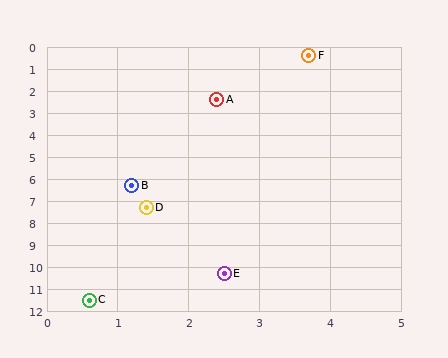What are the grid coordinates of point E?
Point E is at approximately (2.5, 10.3).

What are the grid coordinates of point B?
Point B is at approximately (1.2, 6.3).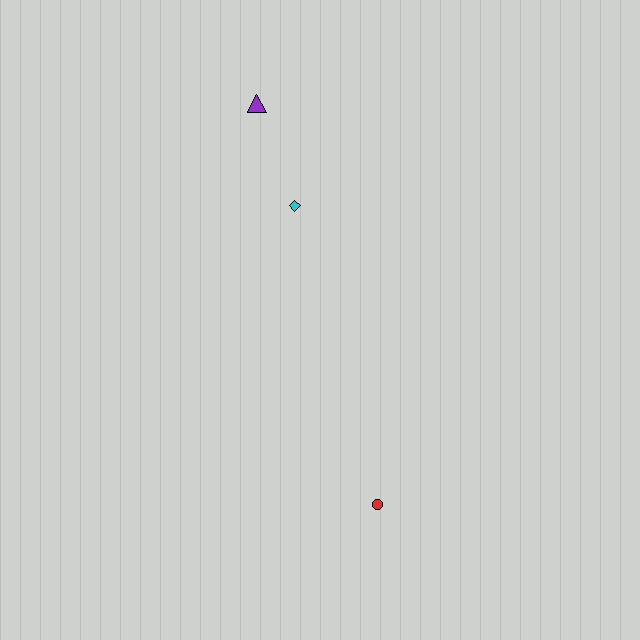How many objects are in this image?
There are 3 objects.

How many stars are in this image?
There are no stars.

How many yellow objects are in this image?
There are no yellow objects.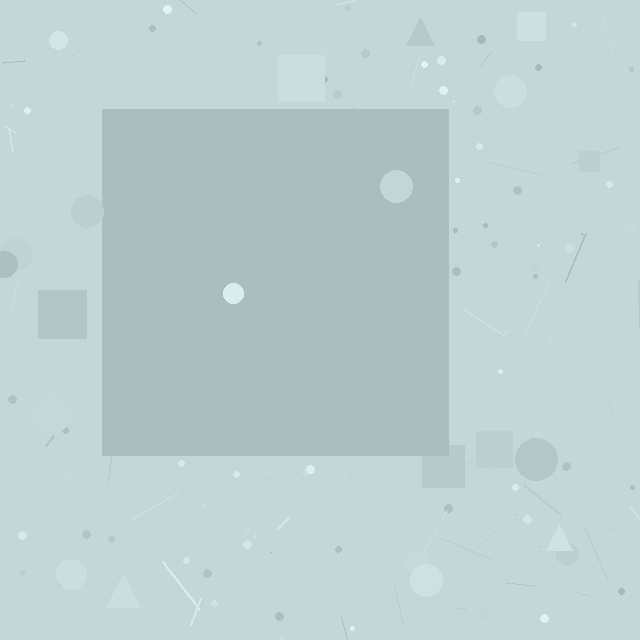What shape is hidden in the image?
A square is hidden in the image.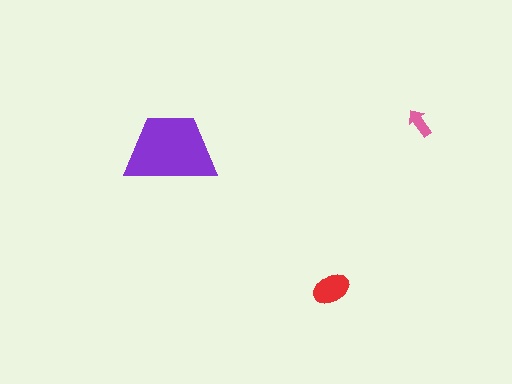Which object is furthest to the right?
The pink arrow is rightmost.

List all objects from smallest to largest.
The pink arrow, the red ellipse, the purple trapezoid.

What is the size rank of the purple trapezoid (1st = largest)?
1st.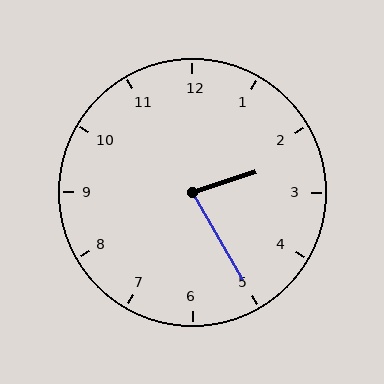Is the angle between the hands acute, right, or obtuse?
It is acute.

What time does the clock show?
2:25.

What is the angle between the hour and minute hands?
Approximately 78 degrees.